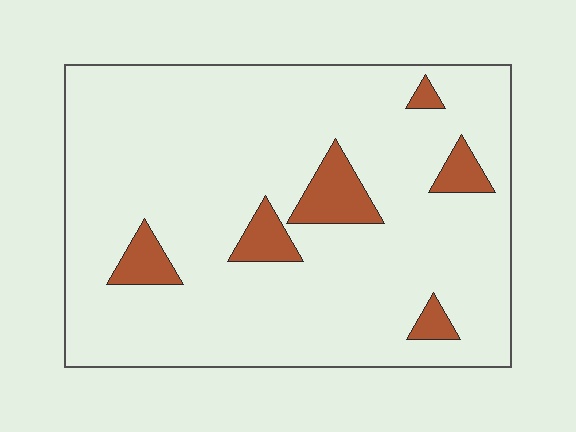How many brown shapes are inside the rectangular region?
6.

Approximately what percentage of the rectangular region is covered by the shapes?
Approximately 10%.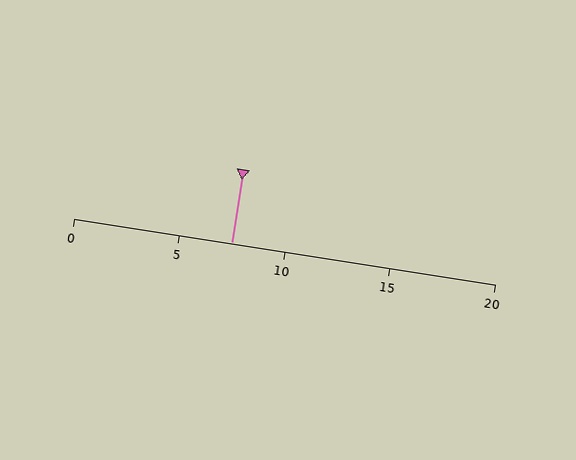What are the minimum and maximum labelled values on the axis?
The axis runs from 0 to 20.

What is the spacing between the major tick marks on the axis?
The major ticks are spaced 5 apart.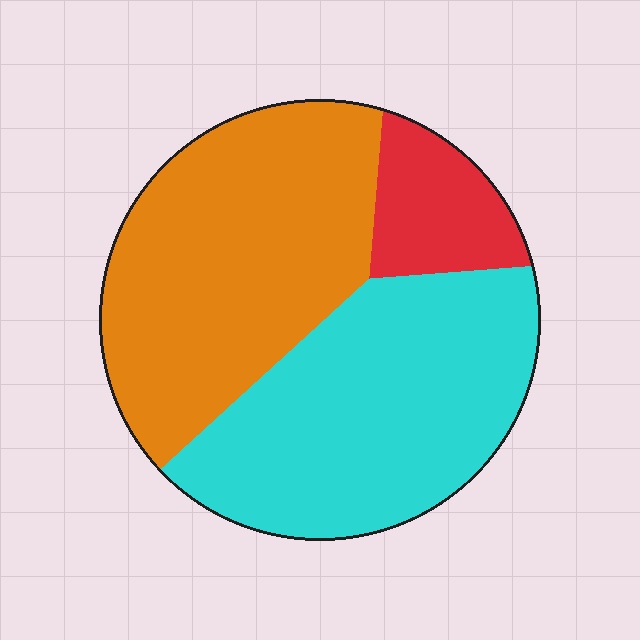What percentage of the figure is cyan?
Cyan covers 44% of the figure.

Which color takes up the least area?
Red, at roughly 10%.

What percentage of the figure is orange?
Orange covers around 45% of the figure.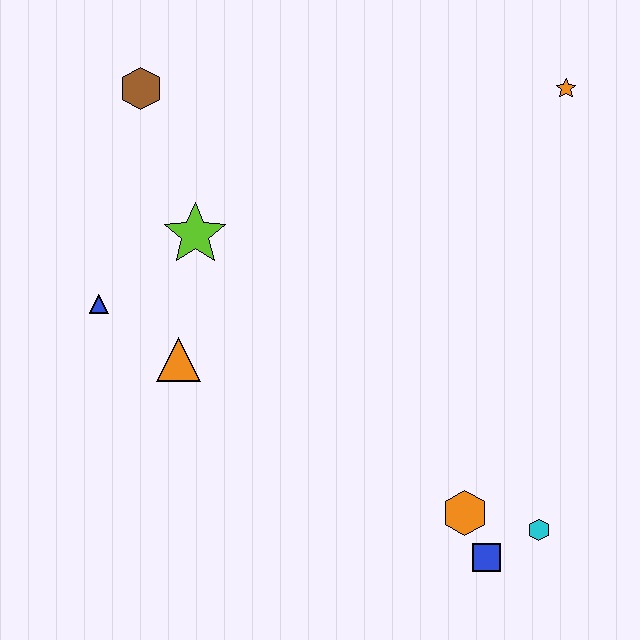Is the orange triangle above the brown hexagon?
No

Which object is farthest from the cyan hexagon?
The brown hexagon is farthest from the cyan hexagon.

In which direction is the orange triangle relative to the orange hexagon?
The orange triangle is to the left of the orange hexagon.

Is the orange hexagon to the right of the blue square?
No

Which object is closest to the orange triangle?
The blue triangle is closest to the orange triangle.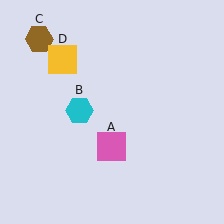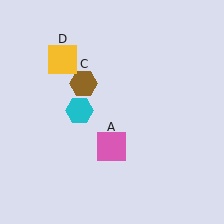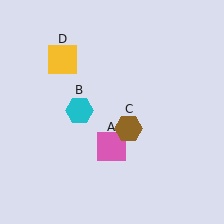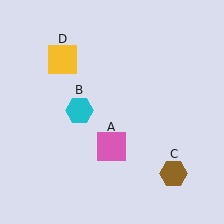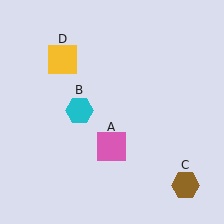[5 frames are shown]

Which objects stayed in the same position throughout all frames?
Pink square (object A) and cyan hexagon (object B) and yellow square (object D) remained stationary.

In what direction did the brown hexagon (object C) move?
The brown hexagon (object C) moved down and to the right.